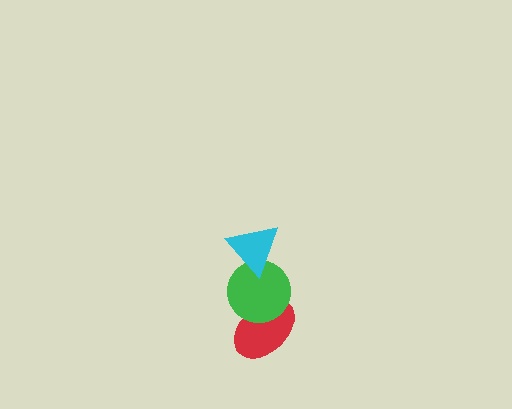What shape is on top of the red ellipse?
The green circle is on top of the red ellipse.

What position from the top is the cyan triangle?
The cyan triangle is 1st from the top.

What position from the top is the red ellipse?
The red ellipse is 3rd from the top.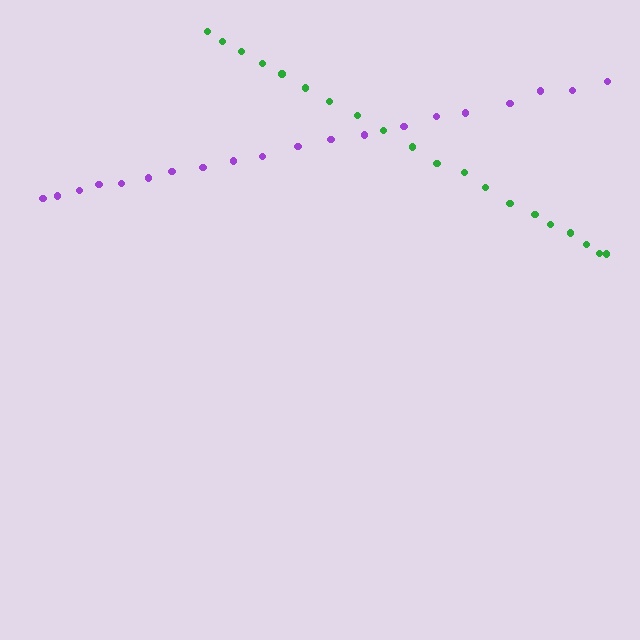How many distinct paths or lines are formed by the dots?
There are 2 distinct paths.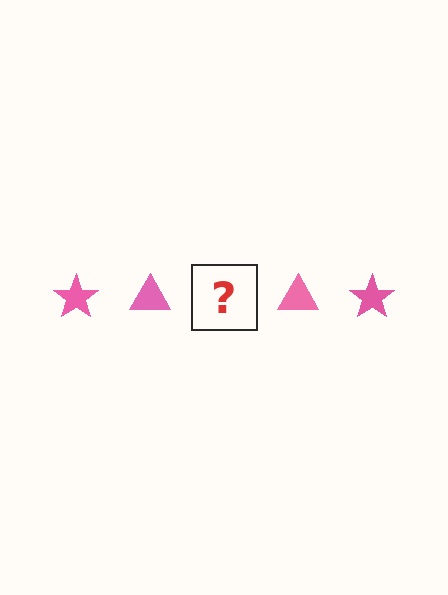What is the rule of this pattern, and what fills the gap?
The rule is that the pattern cycles through star, triangle shapes in pink. The gap should be filled with a pink star.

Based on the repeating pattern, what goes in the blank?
The blank should be a pink star.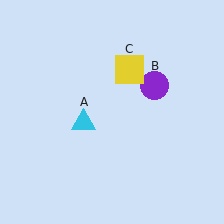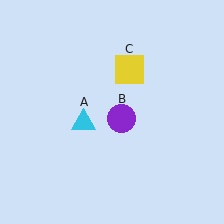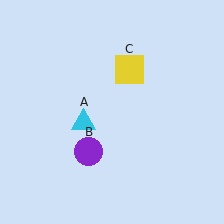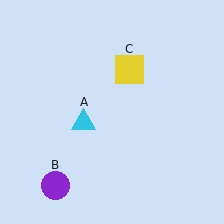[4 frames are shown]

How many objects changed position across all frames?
1 object changed position: purple circle (object B).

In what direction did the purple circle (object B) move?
The purple circle (object B) moved down and to the left.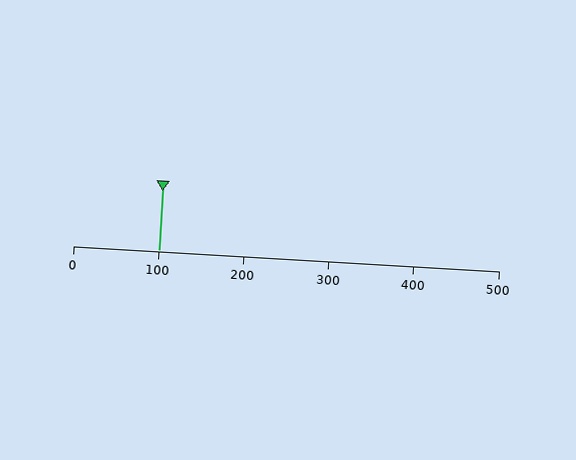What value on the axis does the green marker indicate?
The marker indicates approximately 100.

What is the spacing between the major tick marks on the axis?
The major ticks are spaced 100 apart.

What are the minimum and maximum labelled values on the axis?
The axis runs from 0 to 500.